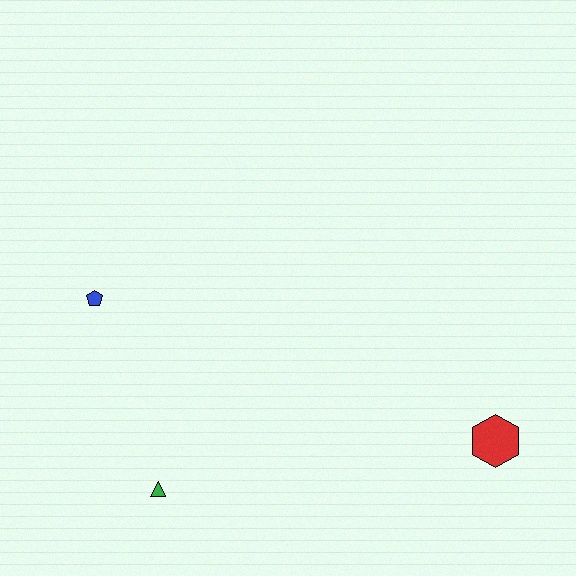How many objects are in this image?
There are 3 objects.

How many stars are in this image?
There are no stars.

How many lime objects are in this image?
There are no lime objects.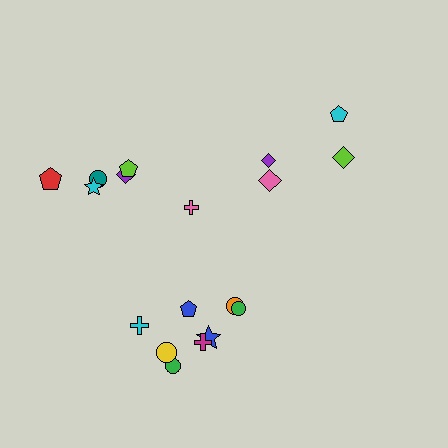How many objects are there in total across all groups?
There are 18 objects.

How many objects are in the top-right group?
There are 4 objects.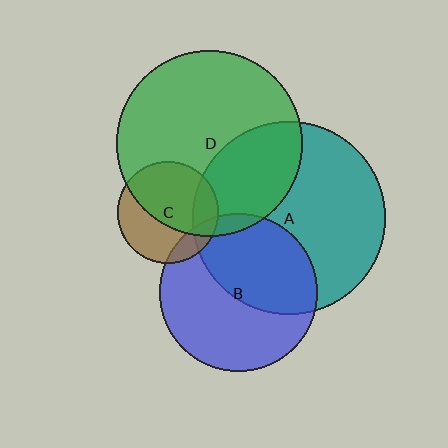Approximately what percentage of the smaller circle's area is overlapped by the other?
Approximately 45%.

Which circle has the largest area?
Circle A (teal).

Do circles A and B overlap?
Yes.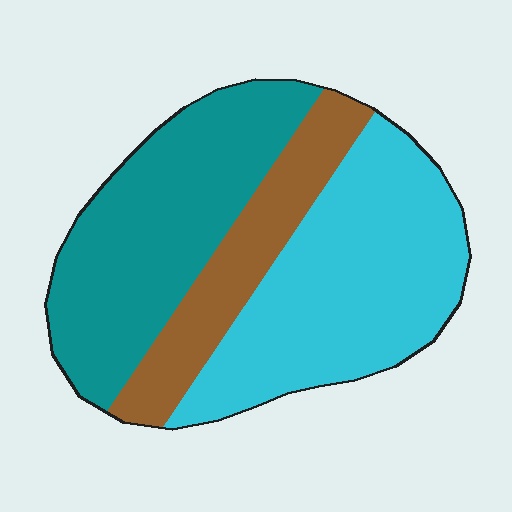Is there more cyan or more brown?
Cyan.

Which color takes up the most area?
Cyan, at roughly 40%.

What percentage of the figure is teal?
Teal covers roughly 40% of the figure.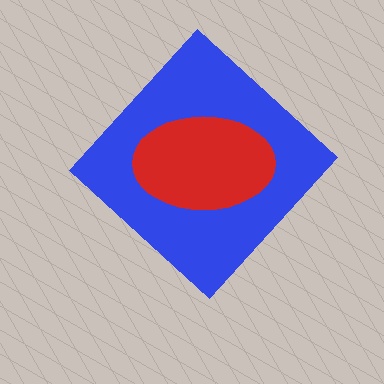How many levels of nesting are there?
2.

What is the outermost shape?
The blue diamond.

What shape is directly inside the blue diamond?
The red ellipse.